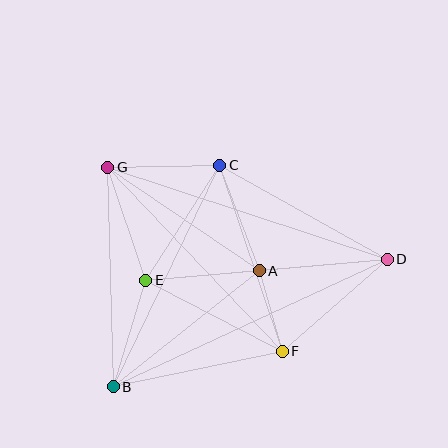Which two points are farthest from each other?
Points B and D are farthest from each other.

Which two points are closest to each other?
Points A and F are closest to each other.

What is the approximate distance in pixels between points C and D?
The distance between C and D is approximately 192 pixels.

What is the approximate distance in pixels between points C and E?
The distance between C and E is approximately 137 pixels.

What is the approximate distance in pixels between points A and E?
The distance between A and E is approximately 114 pixels.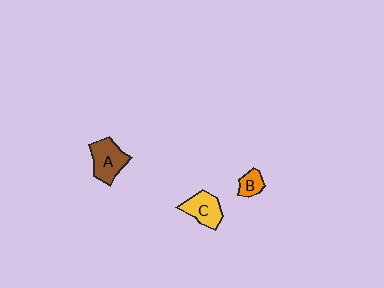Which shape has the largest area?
Shape A (brown).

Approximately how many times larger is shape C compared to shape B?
Approximately 1.9 times.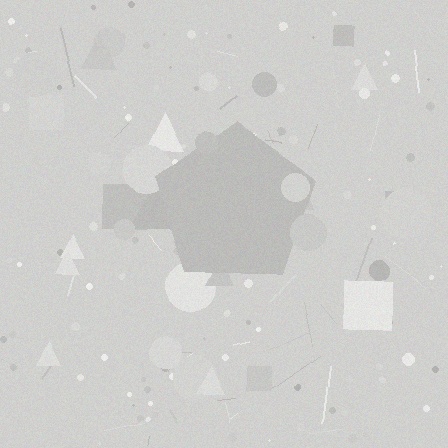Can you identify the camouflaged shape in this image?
The camouflaged shape is a pentagon.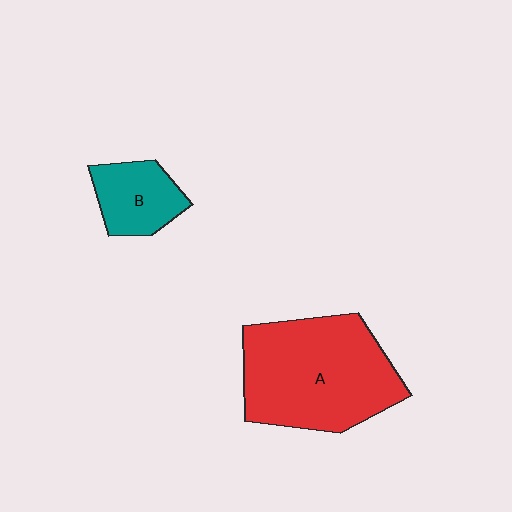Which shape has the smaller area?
Shape B (teal).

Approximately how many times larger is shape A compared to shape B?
Approximately 2.7 times.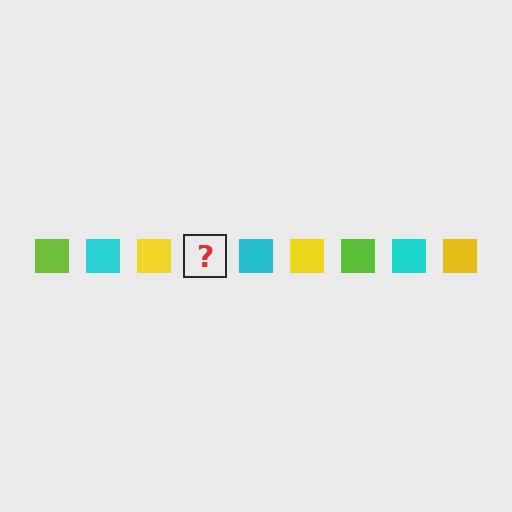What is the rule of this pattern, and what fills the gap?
The rule is that the pattern cycles through lime, cyan, yellow squares. The gap should be filled with a lime square.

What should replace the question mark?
The question mark should be replaced with a lime square.